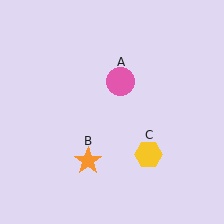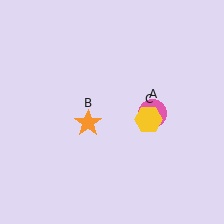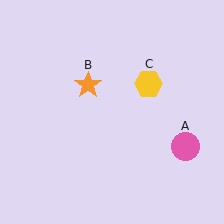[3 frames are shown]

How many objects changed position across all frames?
3 objects changed position: pink circle (object A), orange star (object B), yellow hexagon (object C).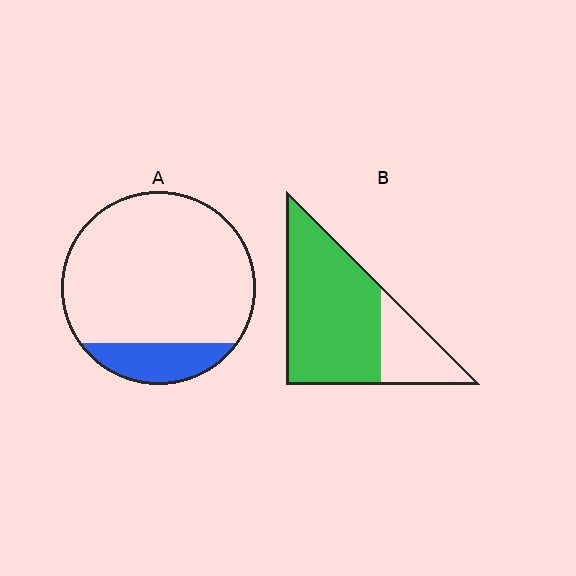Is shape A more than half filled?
No.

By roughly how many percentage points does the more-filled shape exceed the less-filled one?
By roughly 60 percentage points (B over A).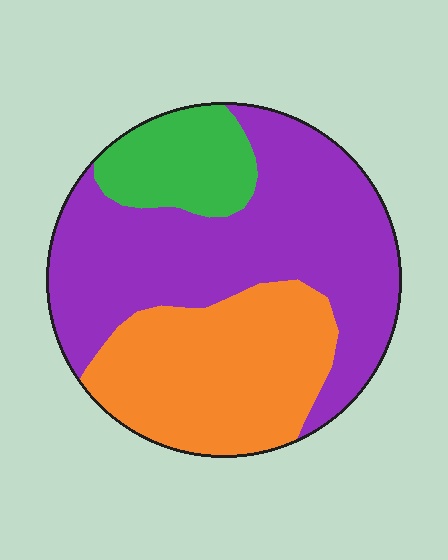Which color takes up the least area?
Green, at roughly 15%.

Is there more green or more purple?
Purple.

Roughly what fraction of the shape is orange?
Orange takes up between a quarter and a half of the shape.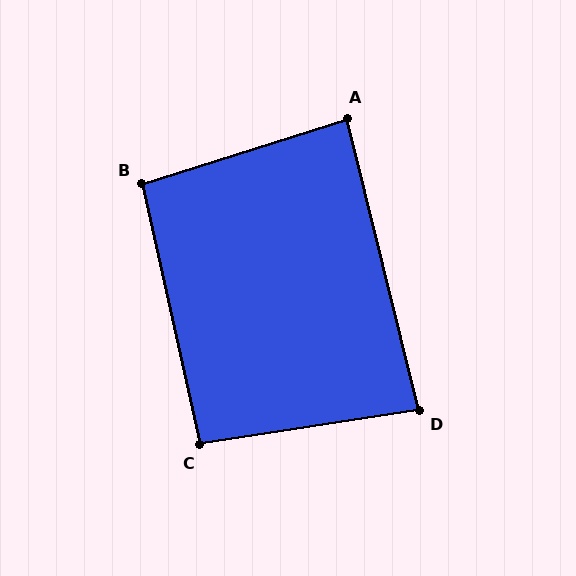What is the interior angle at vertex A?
Approximately 86 degrees (approximately right).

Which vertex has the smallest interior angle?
D, at approximately 85 degrees.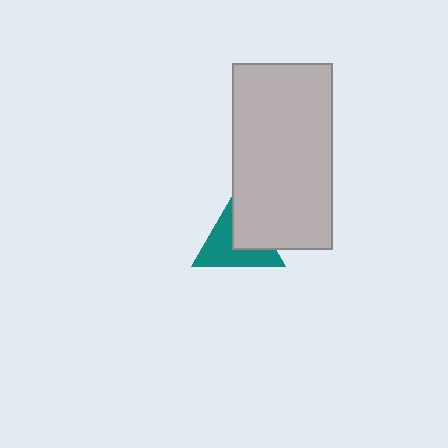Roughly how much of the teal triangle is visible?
About half of it is visible (roughly 59%).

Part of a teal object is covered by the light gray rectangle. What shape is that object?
It is a triangle.